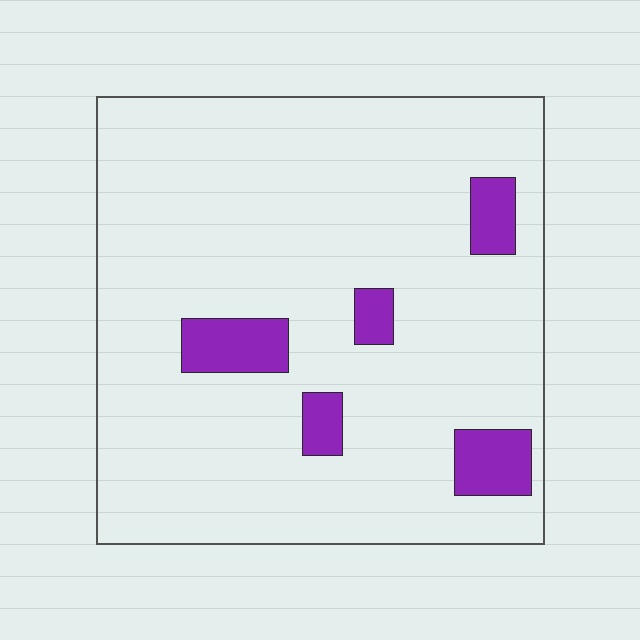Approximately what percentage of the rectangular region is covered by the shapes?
Approximately 10%.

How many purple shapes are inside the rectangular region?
5.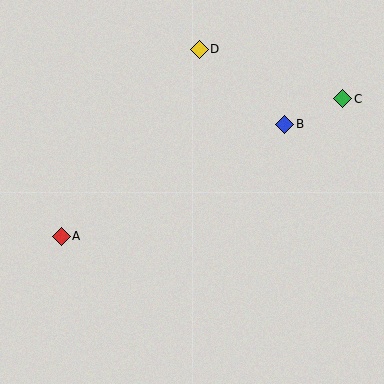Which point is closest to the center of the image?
Point B at (285, 124) is closest to the center.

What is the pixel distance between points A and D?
The distance between A and D is 232 pixels.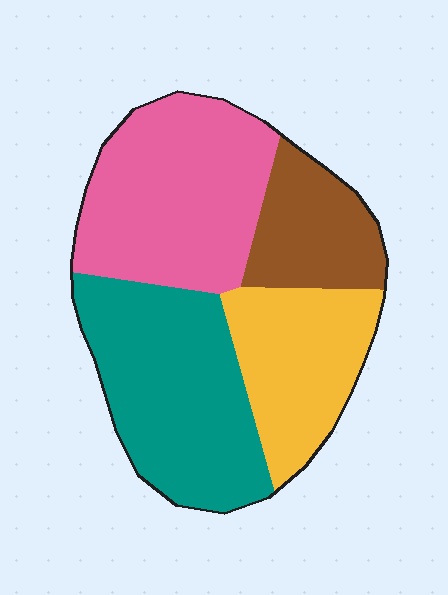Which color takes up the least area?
Brown, at roughly 15%.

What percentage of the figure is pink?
Pink covers about 30% of the figure.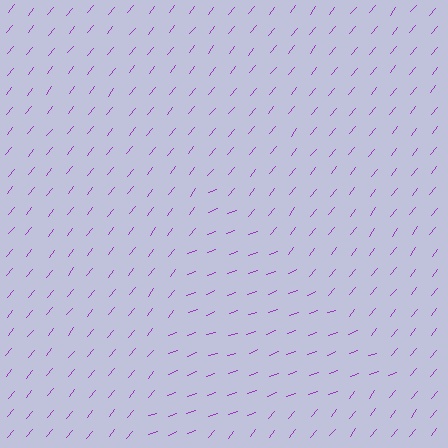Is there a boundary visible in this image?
Yes, there is a texture boundary formed by a change in line orientation.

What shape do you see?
I see a triangle.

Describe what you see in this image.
The image is filled with small purple line segments. A triangle region in the image has lines oriented differently from the surrounding lines, creating a visible texture boundary.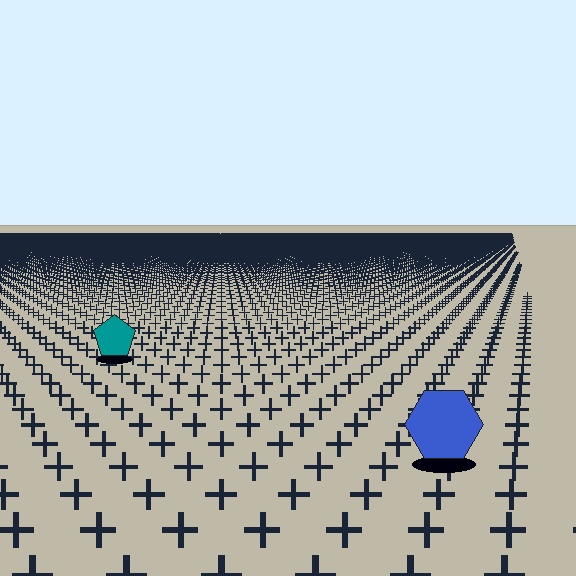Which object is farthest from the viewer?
The teal pentagon is farthest from the viewer. It appears smaller and the ground texture around it is denser.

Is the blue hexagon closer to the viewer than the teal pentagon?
Yes. The blue hexagon is closer — you can tell from the texture gradient: the ground texture is coarser near it.